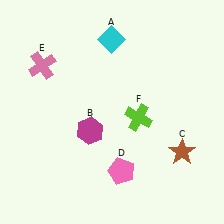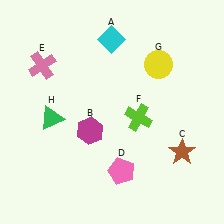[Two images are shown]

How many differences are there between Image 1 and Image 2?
There are 2 differences between the two images.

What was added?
A yellow circle (G), a green triangle (H) were added in Image 2.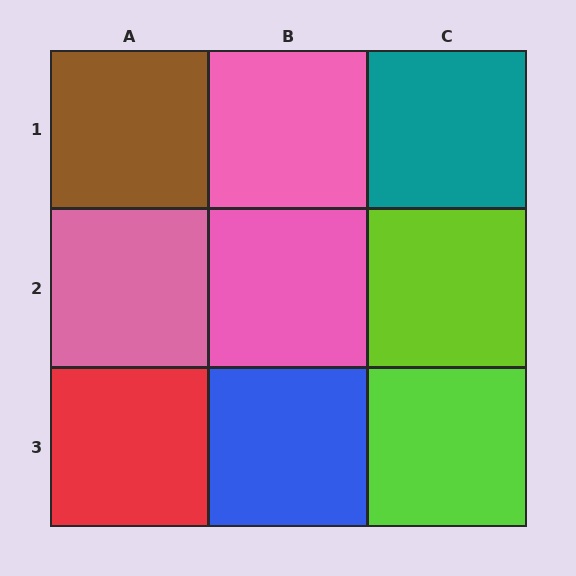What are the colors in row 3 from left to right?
Red, blue, lime.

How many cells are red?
1 cell is red.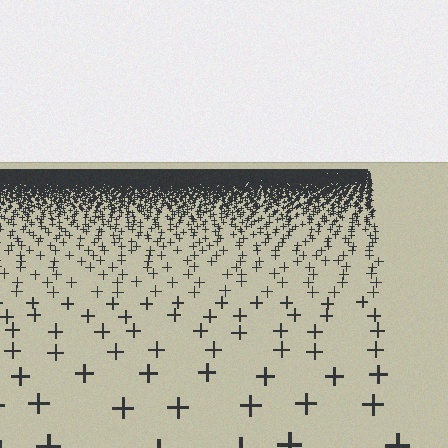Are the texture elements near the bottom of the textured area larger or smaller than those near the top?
Larger. Near the bottom, elements are closer to the viewer and appear at a bigger on-screen size.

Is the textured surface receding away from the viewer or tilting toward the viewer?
The surface is receding away from the viewer. Texture elements get smaller and denser toward the top.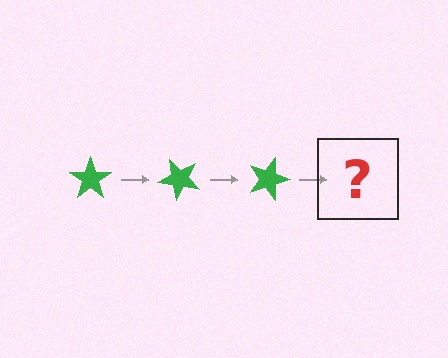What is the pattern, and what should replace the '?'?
The pattern is that the star rotates 45 degrees each step. The '?' should be a green star rotated 135 degrees.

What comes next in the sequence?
The next element should be a green star rotated 135 degrees.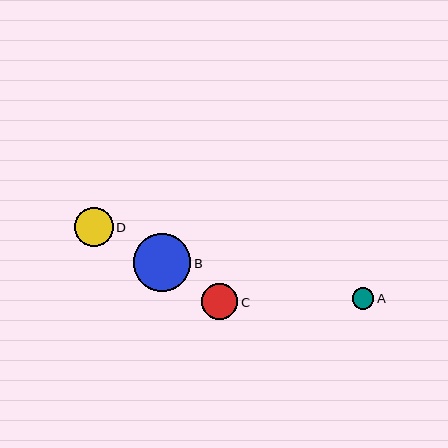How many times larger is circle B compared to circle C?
Circle B is approximately 1.6 times the size of circle C.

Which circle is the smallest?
Circle A is the smallest with a size of approximately 21 pixels.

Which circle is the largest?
Circle B is the largest with a size of approximately 58 pixels.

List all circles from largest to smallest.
From largest to smallest: B, D, C, A.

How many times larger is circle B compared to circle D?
Circle B is approximately 1.5 times the size of circle D.